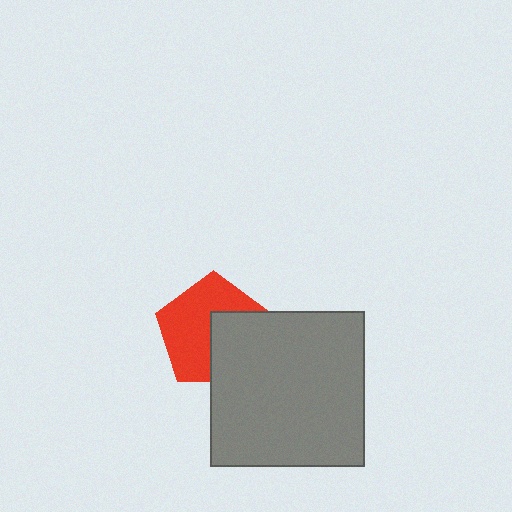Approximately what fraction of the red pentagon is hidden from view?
Roughly 40% of the red pentagon is hidden behind the gray square.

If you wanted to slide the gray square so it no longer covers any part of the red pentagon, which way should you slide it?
Slide it toward the lower-right — that is the most direct way to separate the two shapes.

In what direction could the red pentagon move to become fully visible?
The red pentagon could move toward the upper-left. That would shift it out from behind the gray square entirely.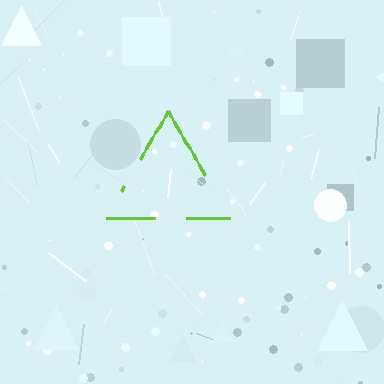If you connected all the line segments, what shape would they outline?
They would outline a triangle.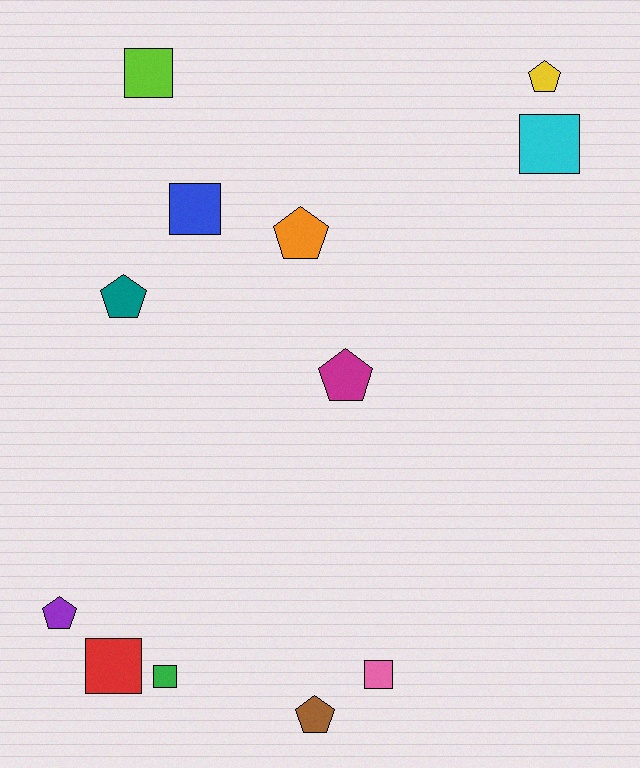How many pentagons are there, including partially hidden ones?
There are 6 pentagons.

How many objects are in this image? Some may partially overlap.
There are 12 objects.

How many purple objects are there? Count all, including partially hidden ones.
There is 1 purple object.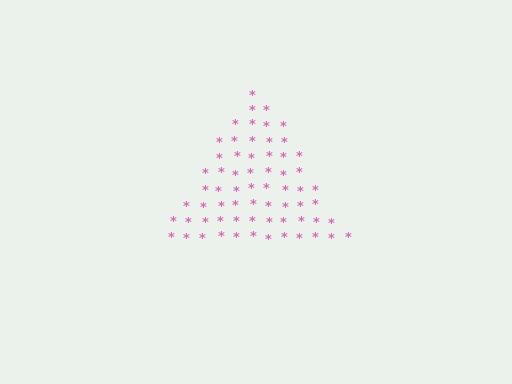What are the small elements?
The small elements are asterisks.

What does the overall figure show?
The overall figure shows a triangle.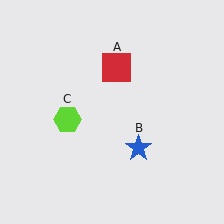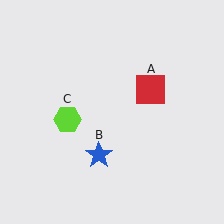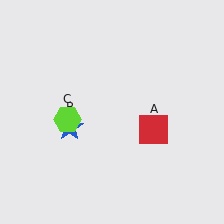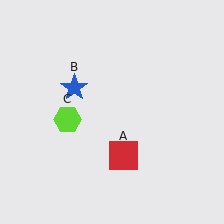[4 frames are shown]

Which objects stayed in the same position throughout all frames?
Lime hexagon (object C) remained stationary.